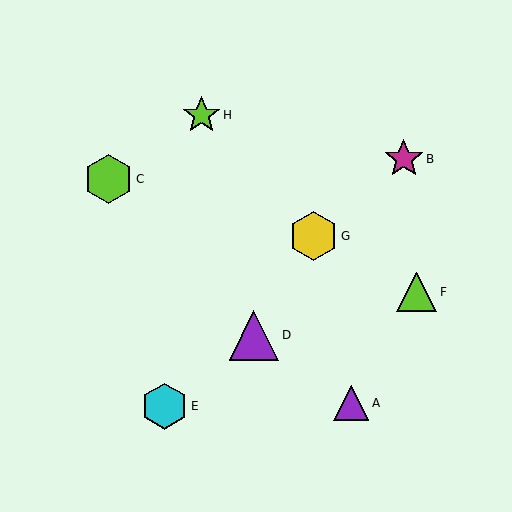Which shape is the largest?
The purple triangle (labeled D) is the largest.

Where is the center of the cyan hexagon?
The center of the cyan hexagon is at (165, 406).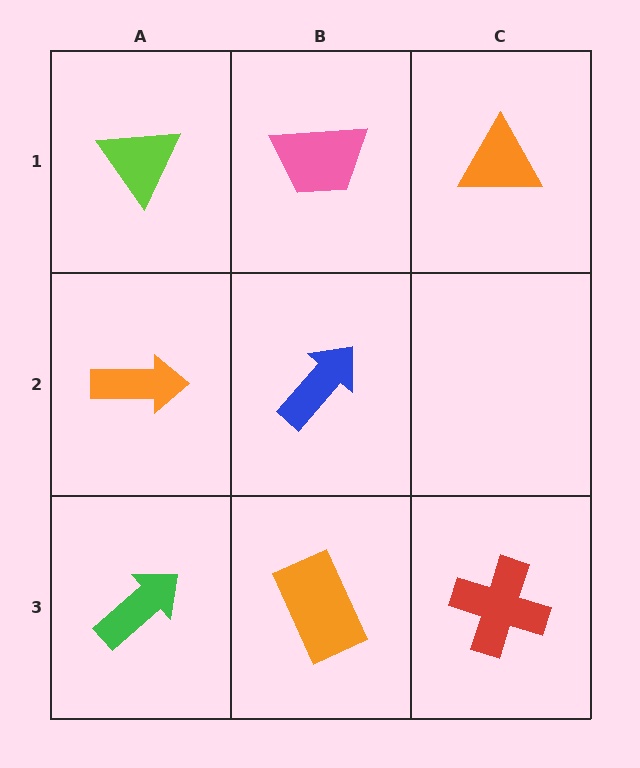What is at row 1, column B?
A pink trapezoid.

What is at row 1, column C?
An orange triangle.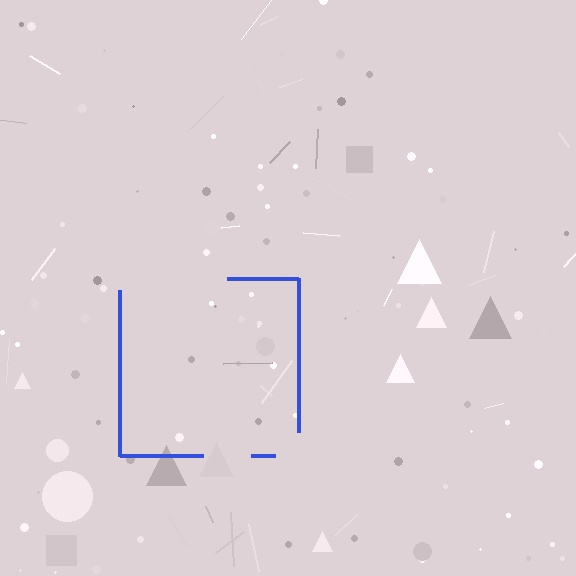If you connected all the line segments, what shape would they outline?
They would outline a square.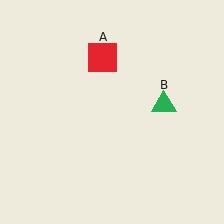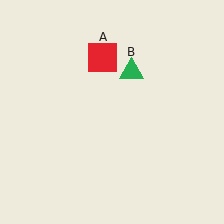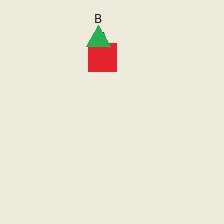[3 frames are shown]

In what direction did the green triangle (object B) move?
The green triangle (object B) moved up and to the left.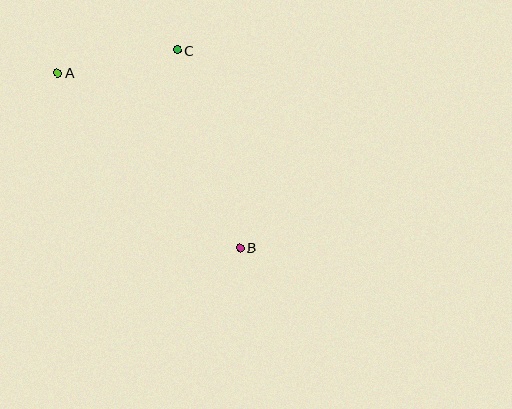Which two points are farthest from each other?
Points A and B are farthest from each other.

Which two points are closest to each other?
Points A and C are closest to each other.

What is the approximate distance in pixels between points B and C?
The distance between B and C is approximately 208 pixels.